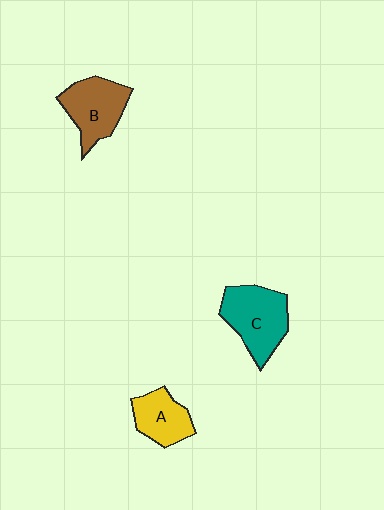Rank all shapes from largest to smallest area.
From largest to smallest: C (teal), B (brown), A (yellow).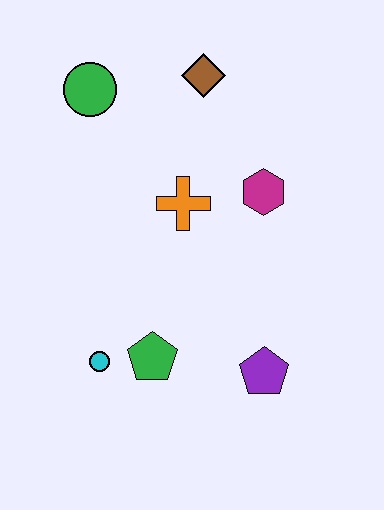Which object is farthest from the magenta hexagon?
The cyan circle is farthest from the magenta hexagon.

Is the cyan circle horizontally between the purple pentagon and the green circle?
Yes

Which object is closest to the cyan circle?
The green pentagon is closest to the cyan circle.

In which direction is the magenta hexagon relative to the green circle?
The magenta hexagon is to the right of the green circle.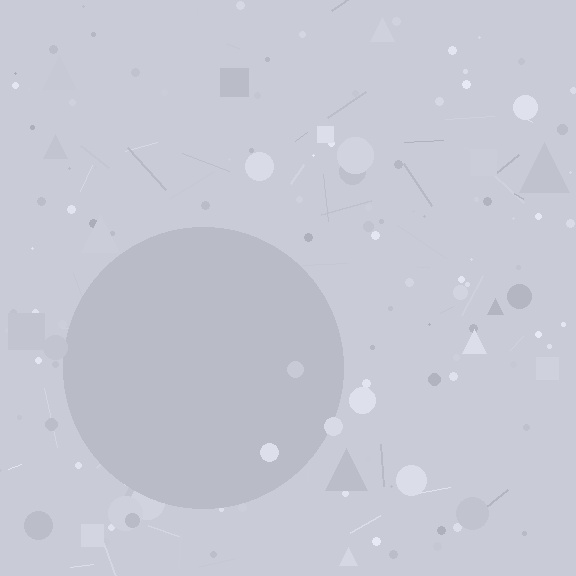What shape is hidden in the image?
A circle is hidden in the image.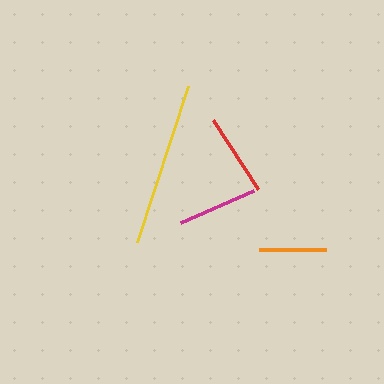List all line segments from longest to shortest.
From longest to shortest: yellow, red, magenta, orange.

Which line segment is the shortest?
The orange line is the shortest at approximately 67 pixels.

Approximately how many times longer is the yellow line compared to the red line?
The yellow line is approximately 2.0 times the length of the red line.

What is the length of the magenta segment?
The magenta segment is approximately 80 pixels long.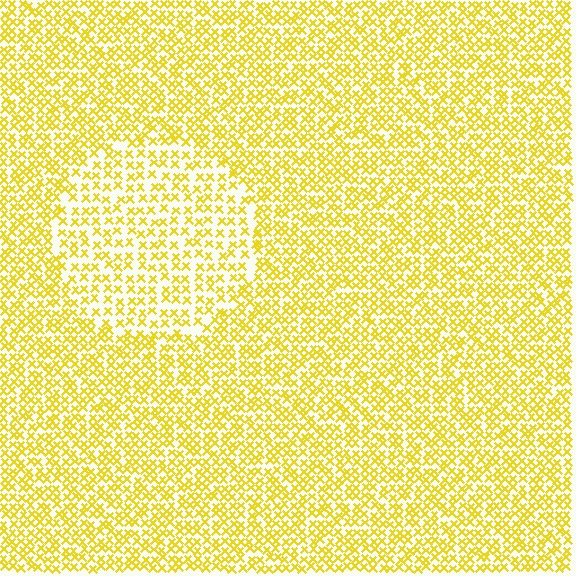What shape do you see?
I see a circle.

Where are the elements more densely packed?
The elements are more densely packed outside the circle boundary.